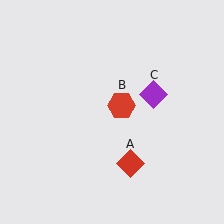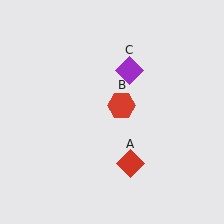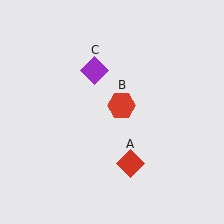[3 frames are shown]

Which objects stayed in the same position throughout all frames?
Red diamond (object A) and red hexagon (object B) remained stationary.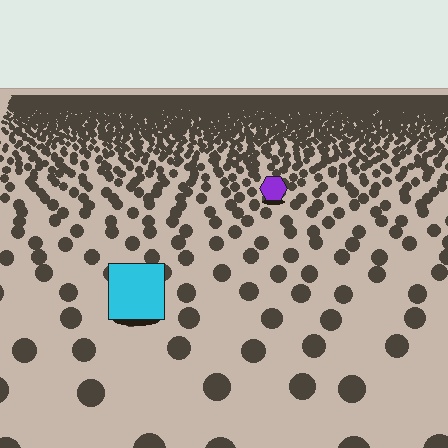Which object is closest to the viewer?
The cyan square is closest. The texture marks near it are larger and more spread out.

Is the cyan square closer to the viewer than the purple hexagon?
Yes. The cyan square is closer — you can tell from the texture gradient: the ground texture is coarser near it.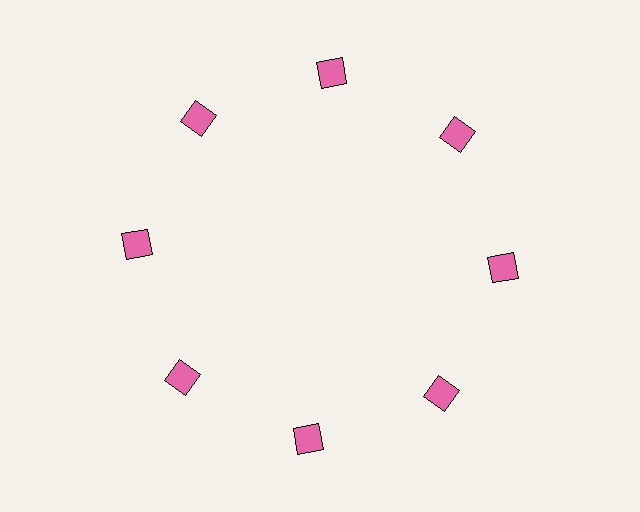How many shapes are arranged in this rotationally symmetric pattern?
There are 8 shapes, arranged in 8 groups of 1.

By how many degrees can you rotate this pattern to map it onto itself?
The pattern maps onto itself every 45 degrees of rotation.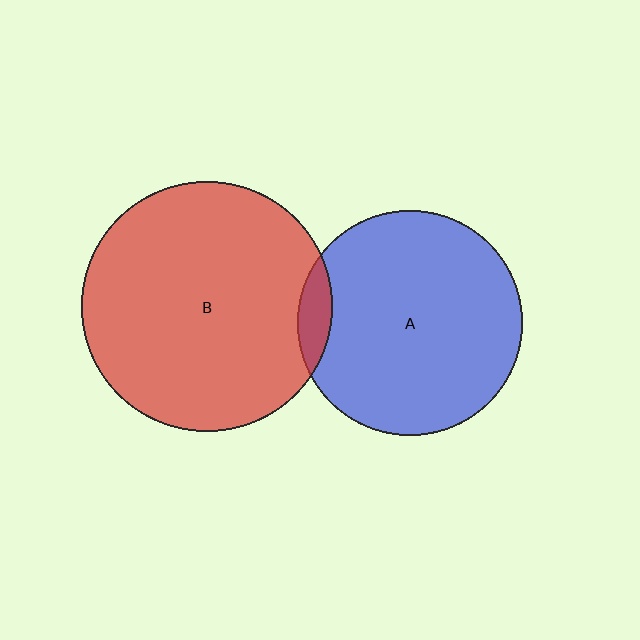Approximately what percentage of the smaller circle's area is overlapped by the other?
Approximately 5%.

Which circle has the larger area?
Circle B (red).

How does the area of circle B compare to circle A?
Approximately 1.2 times.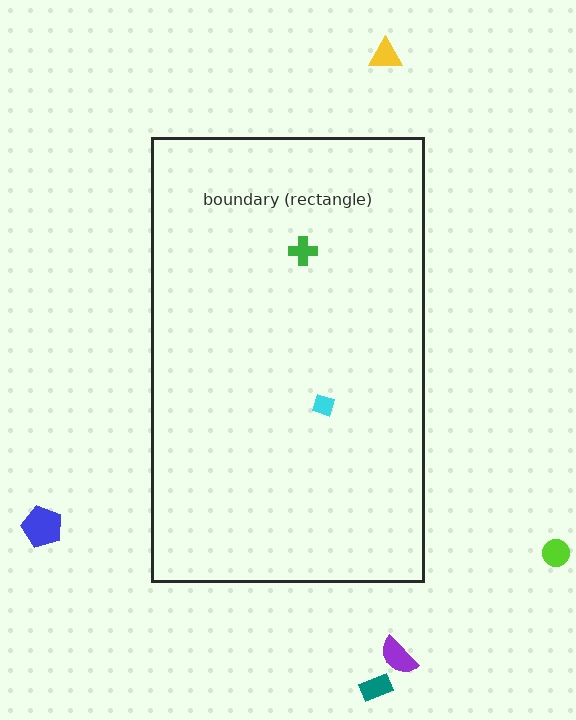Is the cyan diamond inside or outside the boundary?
Inside.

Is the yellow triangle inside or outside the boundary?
Outside.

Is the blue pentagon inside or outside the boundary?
Outside.